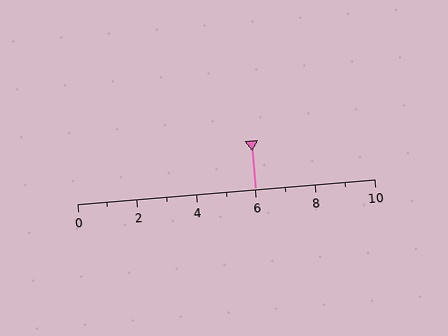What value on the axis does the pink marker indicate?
The marker indicates approximately 6.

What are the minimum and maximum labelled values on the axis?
The axis runs from 0 to 10.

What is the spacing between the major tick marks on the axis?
The major ticks are spaced 2 apart.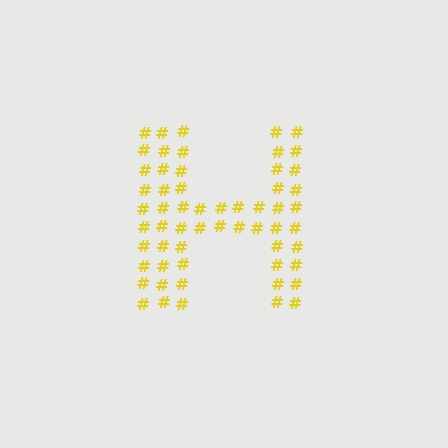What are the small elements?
The small elements are hash symbols.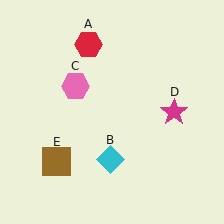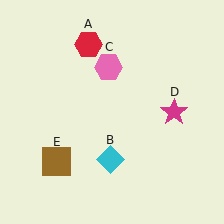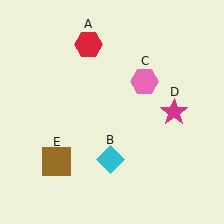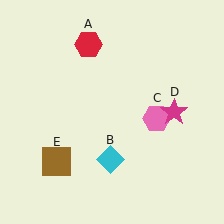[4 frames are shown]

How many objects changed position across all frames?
1 object changed position: pink hexagon (object C).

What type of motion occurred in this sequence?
The pink hexagon (object C) rotated clockwise around the center of the scene.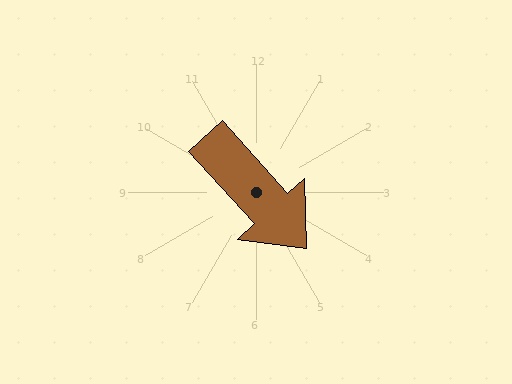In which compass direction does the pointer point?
Southeast.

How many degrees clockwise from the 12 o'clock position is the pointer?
Approximately 138 degrees.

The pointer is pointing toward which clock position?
Roughly 5 o'clock.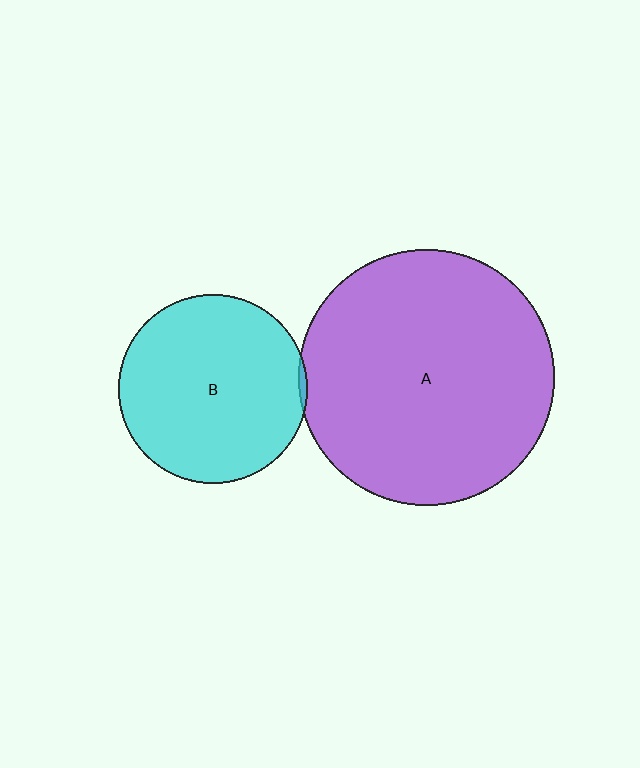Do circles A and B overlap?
Yes.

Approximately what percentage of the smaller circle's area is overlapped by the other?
Approximately 5%.